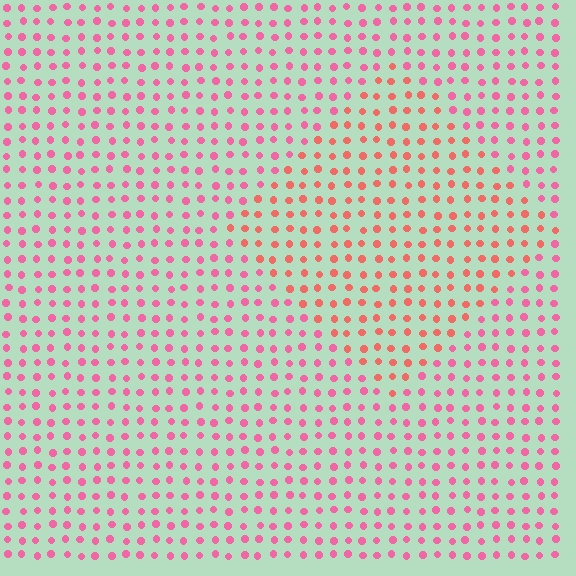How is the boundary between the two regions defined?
The boundary is defined purely by a slight shift in hue (about 29 degrees). Spacing, size, and orientation are identical on both sides.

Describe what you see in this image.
The image is filled with small pink elements in a uniform arrangement. A diamond-shaped region is visible where the elements are tinted to a slightly different hue, forming a subtle color boundary.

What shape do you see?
I see a diamond.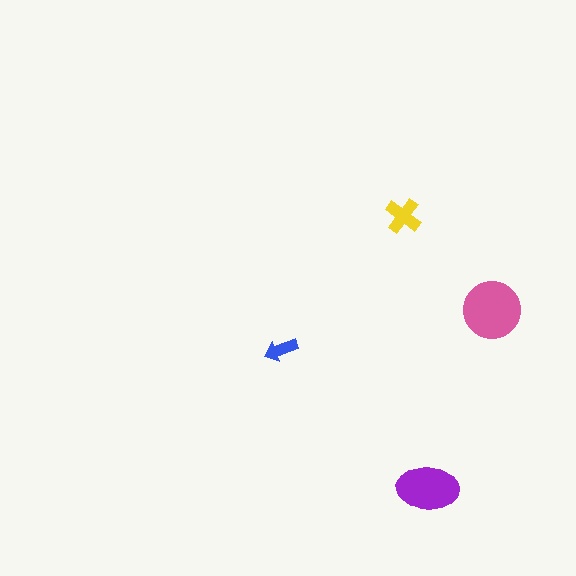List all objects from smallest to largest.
The blue arrow, the yellow cross, the purple ellipse, the pink circle.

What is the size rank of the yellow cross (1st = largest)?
3rd.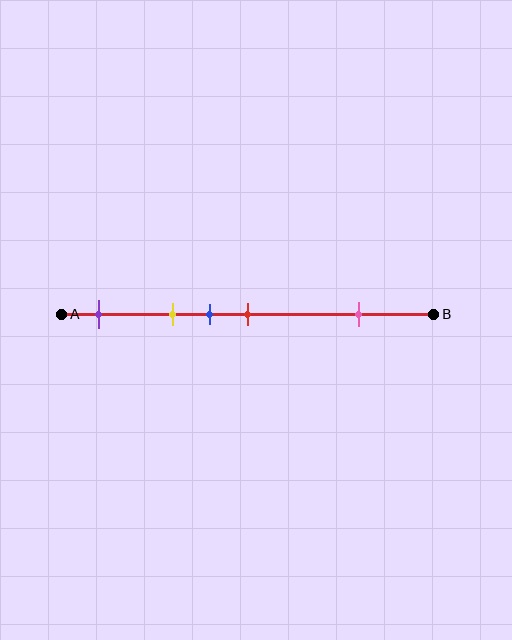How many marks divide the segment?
There are 5 marks dividing the segment.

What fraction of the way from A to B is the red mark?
The red mark is approximately 50% (0.5) of the way from A to B.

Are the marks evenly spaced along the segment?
No, the marks are not evenly spaced.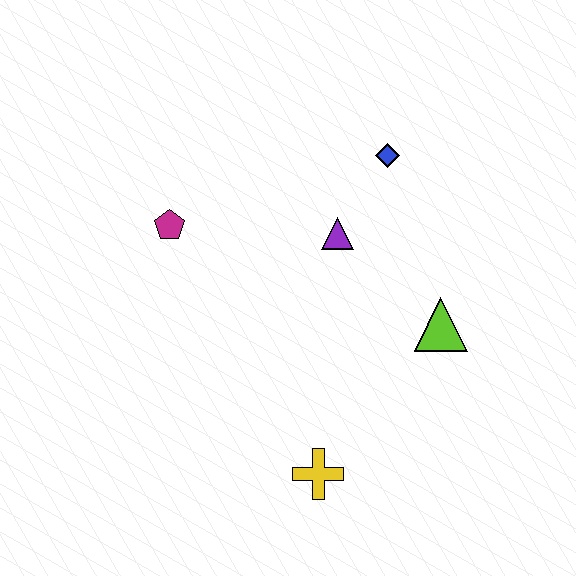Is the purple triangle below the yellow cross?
No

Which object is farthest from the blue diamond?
The yellow cross is farthest from the blue diamond.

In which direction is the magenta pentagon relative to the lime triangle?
The magenta pentagon is to the left of the lime triangle.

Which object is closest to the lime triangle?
The purple triangle is closest to the lime triangle.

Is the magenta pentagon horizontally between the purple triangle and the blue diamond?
No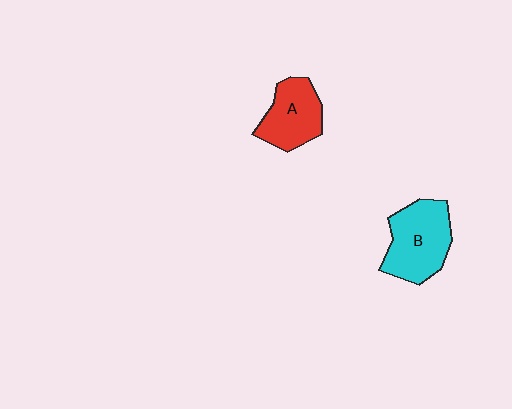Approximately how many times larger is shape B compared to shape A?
Approximately 1.3 times.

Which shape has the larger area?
Shape B (cyan).